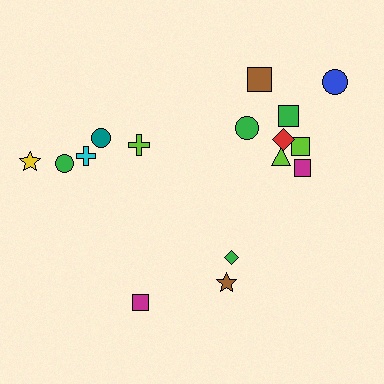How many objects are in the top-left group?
There are 5 objects.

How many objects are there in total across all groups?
There are 16 objects.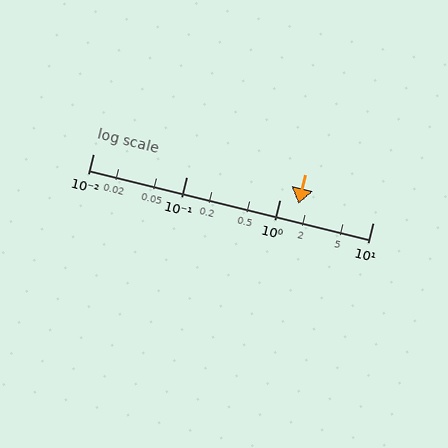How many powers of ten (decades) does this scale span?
The scale spans 3 decades, from 0.01 to 10.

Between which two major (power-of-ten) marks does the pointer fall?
The pointer is between 1 and 10.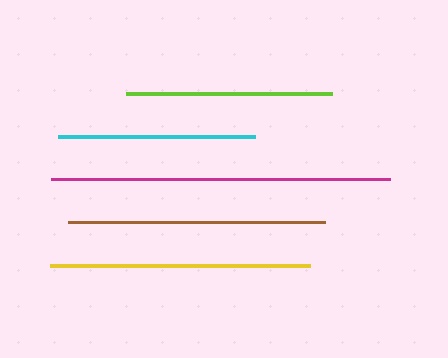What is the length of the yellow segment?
The yellow segment is approximately 260 pixels long.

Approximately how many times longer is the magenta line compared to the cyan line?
The magenta line is approximately 1.7 times the length of the cyan line.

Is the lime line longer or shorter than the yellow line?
The yellow line is longer than the lime line.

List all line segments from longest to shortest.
From longest to shortest: magenta, yellow, brown, lime, cyan.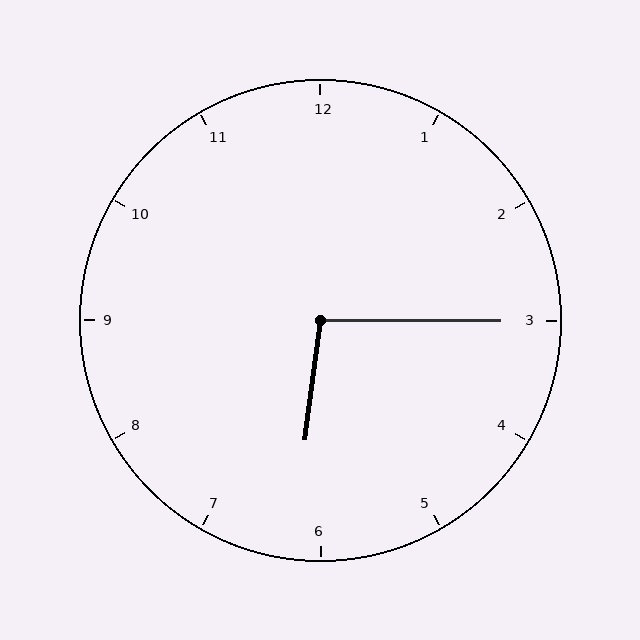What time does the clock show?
6:15.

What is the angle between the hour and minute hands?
Approximately 98 degrees.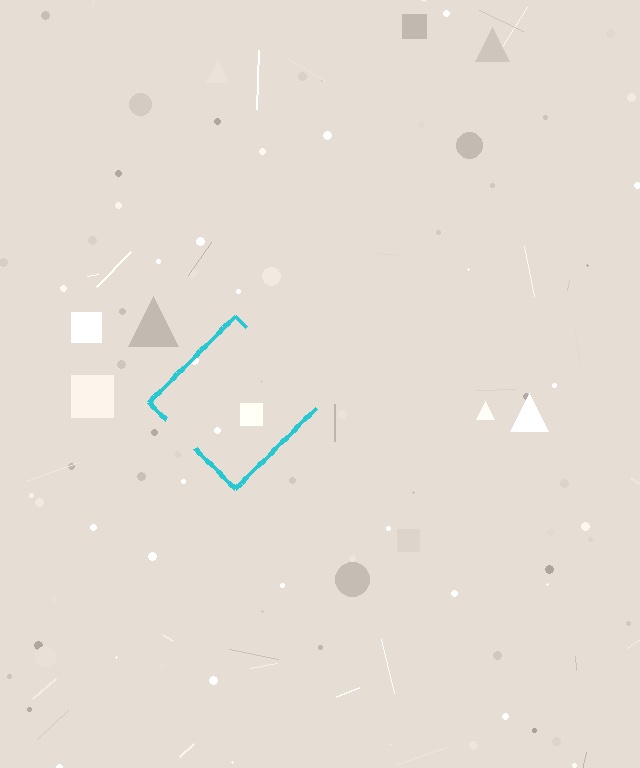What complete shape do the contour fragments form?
The contour fragments form a diamond.